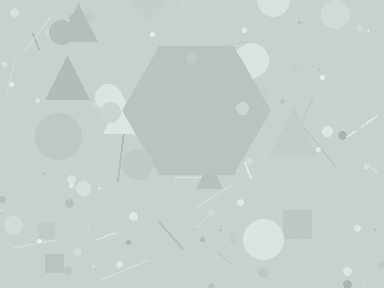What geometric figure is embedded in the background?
A hexagon is embedded in the background.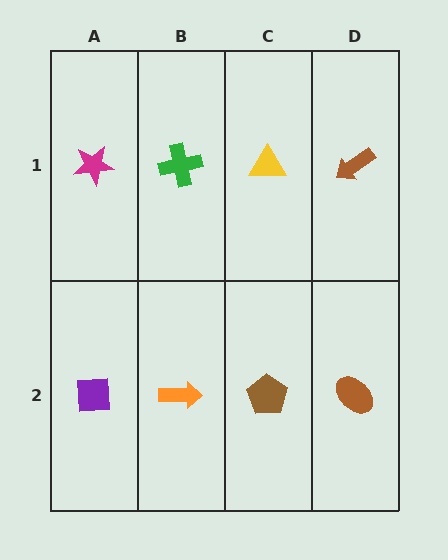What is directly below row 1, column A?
A purple square.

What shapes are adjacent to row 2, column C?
A yellow triangle (row 1, column C), an orange arrow (row 2, column B), a brown ellipse (row 2, column D).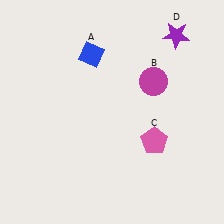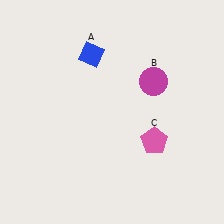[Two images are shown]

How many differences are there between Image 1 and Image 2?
There is 1 difference between the two images.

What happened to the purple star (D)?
The purple star (D) was removed in Image 2. It was in the top-right area of Image 1.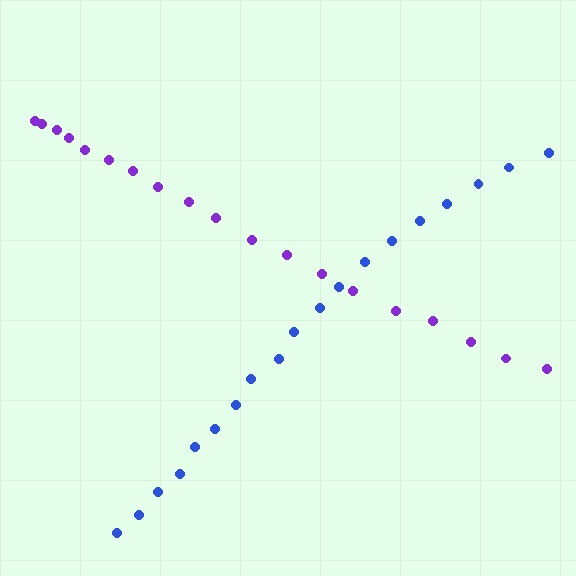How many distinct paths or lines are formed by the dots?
There are 2 distinct paths.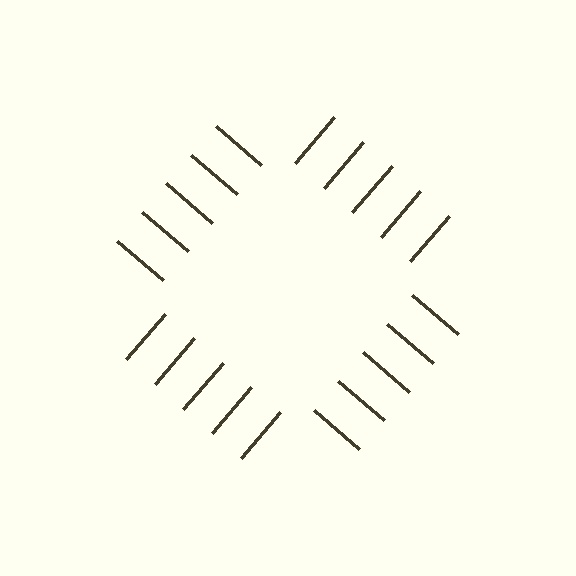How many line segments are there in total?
20 — 5 along each of the 4 edges.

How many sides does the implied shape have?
4 sides — the line-ends trace a square.